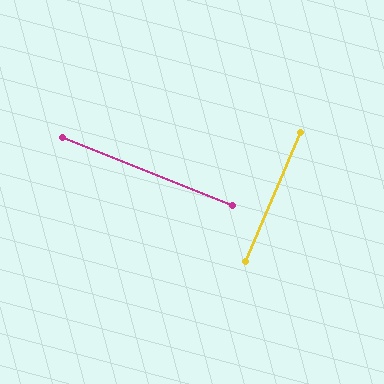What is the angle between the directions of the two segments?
Approximately 89 degrees.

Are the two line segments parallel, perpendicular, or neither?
Perpendicular — they meet at approximately 89°.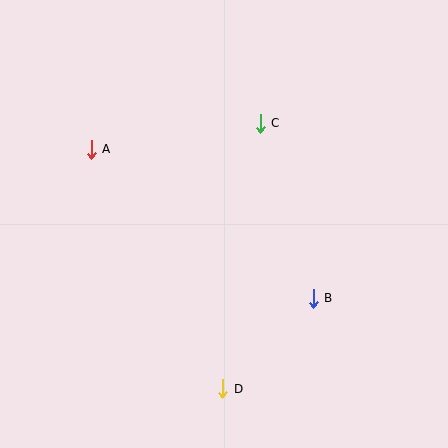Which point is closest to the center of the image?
Point C at (260, 123) is closest to the center.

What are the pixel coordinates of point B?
Point B is at (313, 298).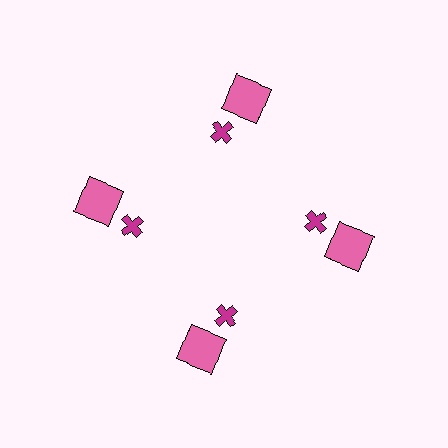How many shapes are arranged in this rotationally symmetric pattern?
There are 8 shapes, arranged in 4 groups of 2.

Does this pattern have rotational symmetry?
Yes, this pattern has 4-fold rotational symmetry. It looks the same after rotating 90 degrees around the center.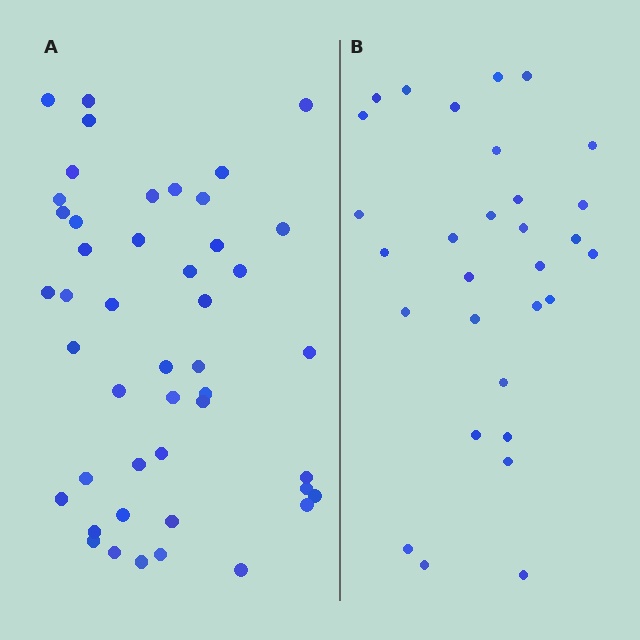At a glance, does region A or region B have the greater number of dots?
Region A (the left region) has more dots.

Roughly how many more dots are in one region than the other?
Region A has approximately 15 more dots than region B.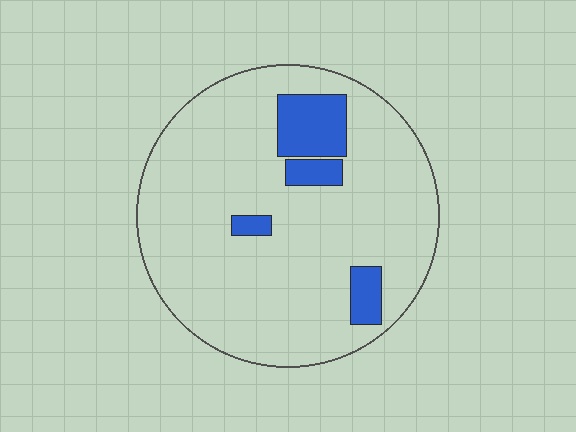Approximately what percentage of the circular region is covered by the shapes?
Approximately 10%.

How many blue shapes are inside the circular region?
4.